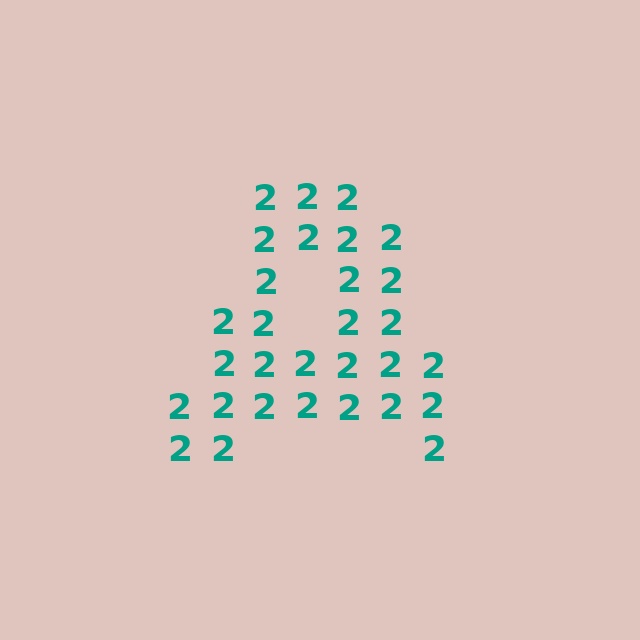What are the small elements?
The small elements are digit 2's.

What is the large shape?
The large shape is the letter A.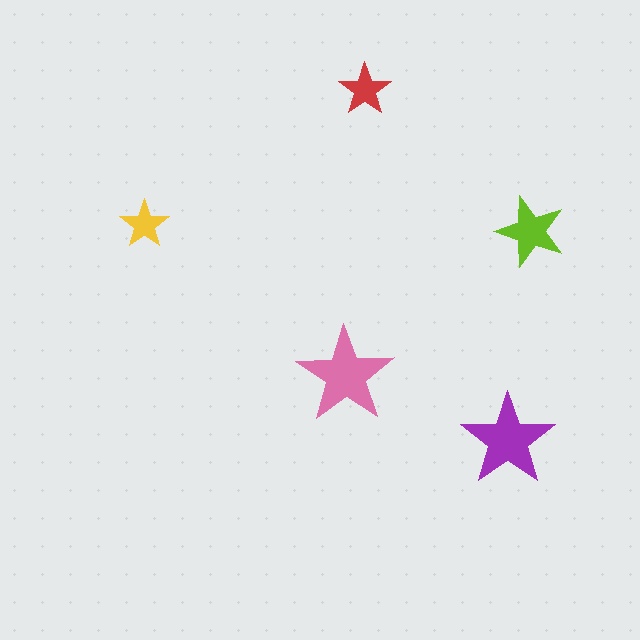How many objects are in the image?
There are 5 objects in the image.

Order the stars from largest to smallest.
the pink one, the purple one, the lime one, the red one, the yellow one.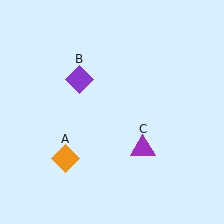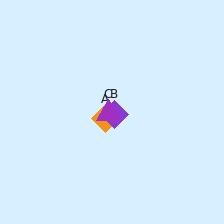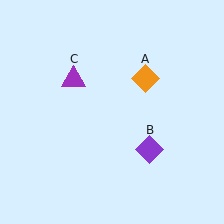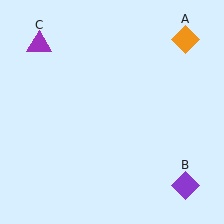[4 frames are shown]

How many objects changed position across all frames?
3 objects changed position: orange diamond (object A), purple diamond (object B), purple triangle (object C).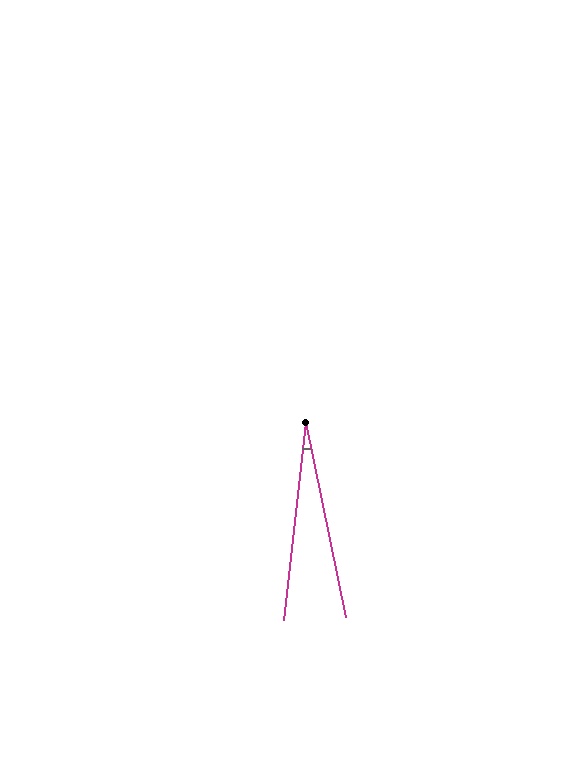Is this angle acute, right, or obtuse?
It is acute.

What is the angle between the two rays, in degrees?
Approximately 18 degrees.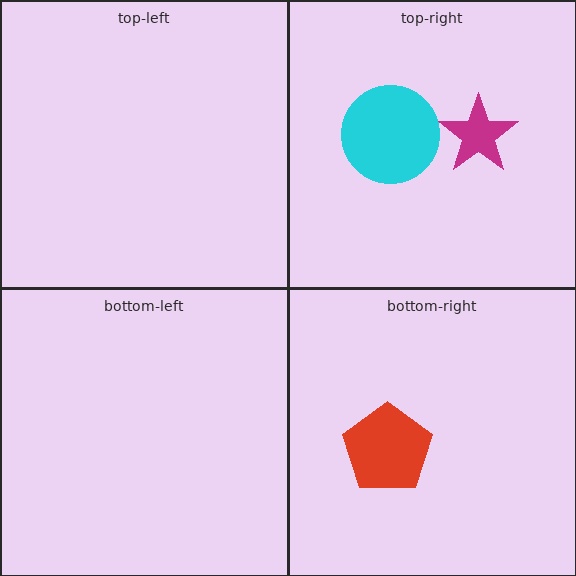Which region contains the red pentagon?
The bottom-right region.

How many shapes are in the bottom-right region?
1.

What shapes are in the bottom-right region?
The red pentagon.